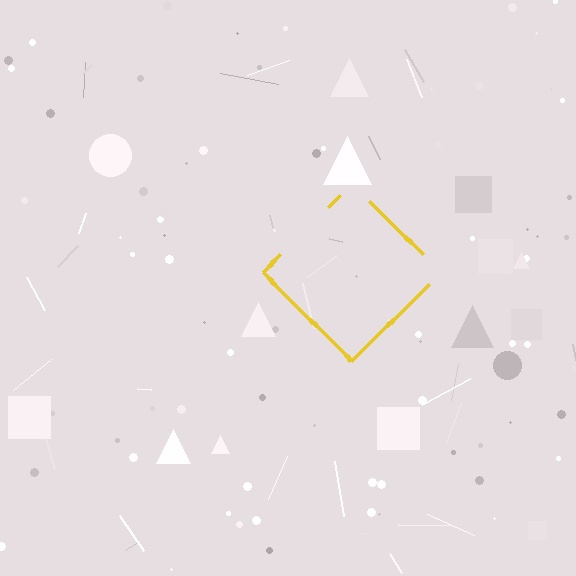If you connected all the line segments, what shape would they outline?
They would outline a diamond.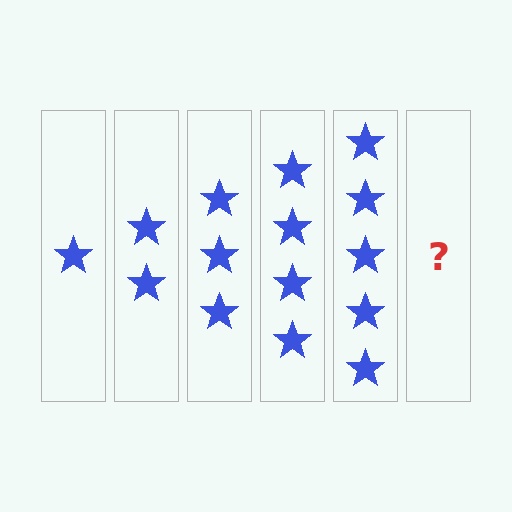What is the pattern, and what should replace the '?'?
The pattern is that each step adds one more star. The '?' should be 6 stars.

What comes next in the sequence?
The next element should be 6 stars.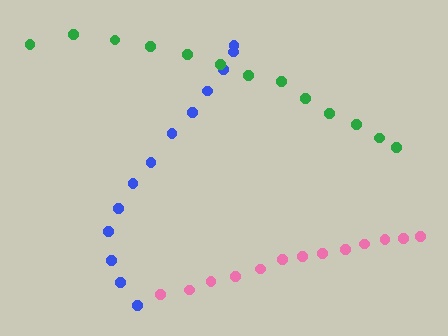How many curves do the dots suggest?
There are 3 distinct paths.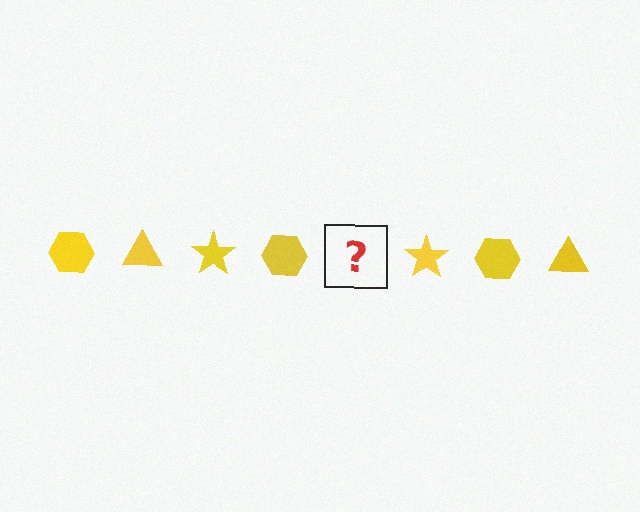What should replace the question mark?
The question mark should be replaced with a yellow triangle.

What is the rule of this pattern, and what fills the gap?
The rule is that the pattern cycles through hexagon, triangle, star shapes in yellow. The gap should be filled with a yellow triangle.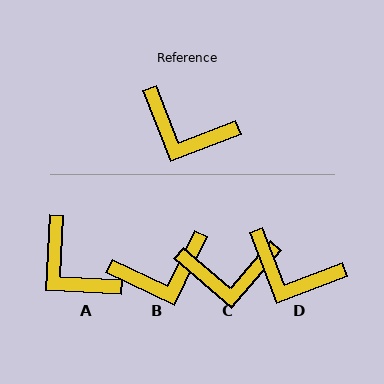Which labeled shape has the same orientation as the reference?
D.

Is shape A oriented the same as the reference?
No, it is off by about 24 degrees.